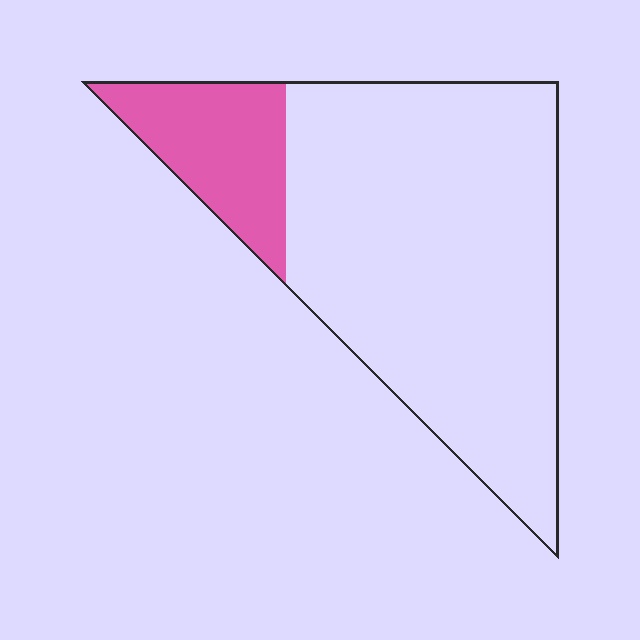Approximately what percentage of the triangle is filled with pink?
Approximately 20%.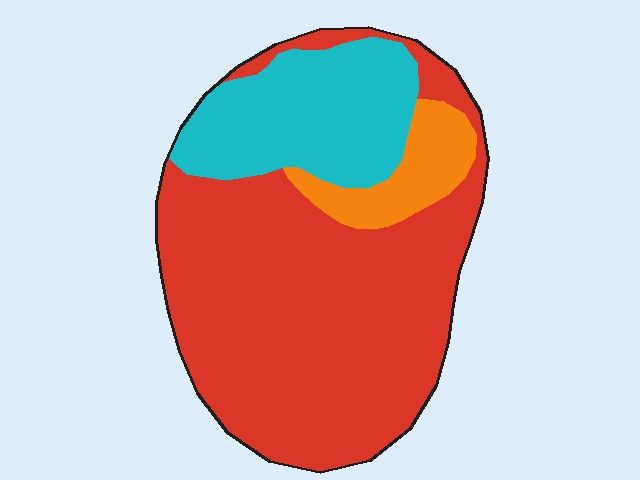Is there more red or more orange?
Red.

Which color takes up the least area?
Orange, at roughly 10%.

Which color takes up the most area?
Red, at roughly 65%.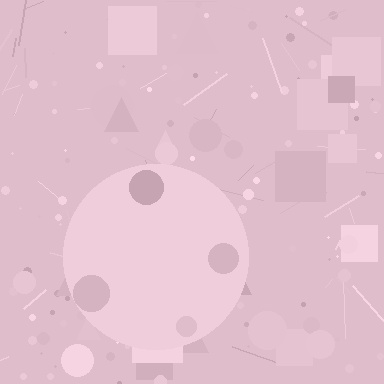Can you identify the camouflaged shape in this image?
The camouflaged shape is a circle.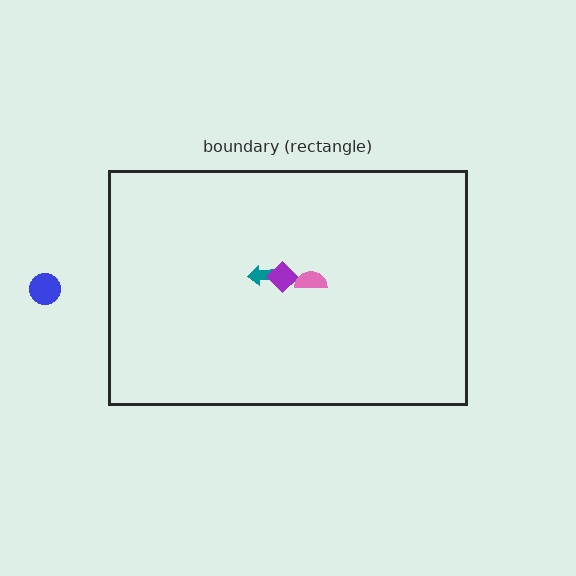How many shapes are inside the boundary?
3 inside, 1 outside.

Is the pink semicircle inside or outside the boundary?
Inside.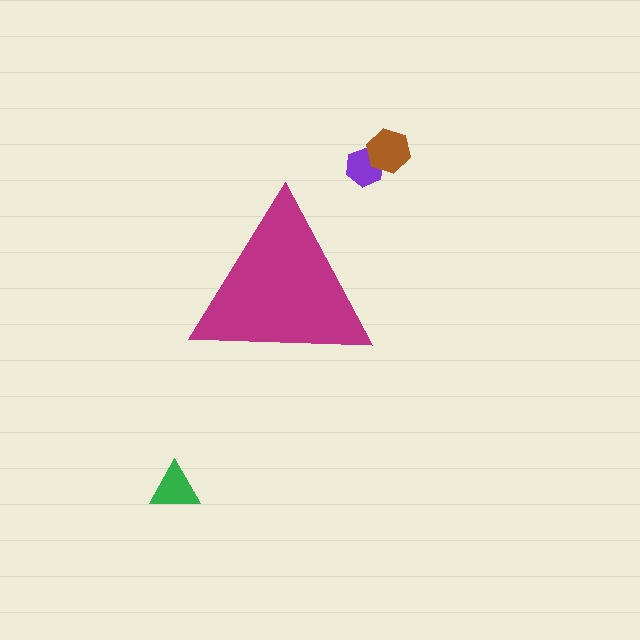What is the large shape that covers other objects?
A magenta triangle.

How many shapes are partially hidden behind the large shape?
0 shapes are partially hidden.